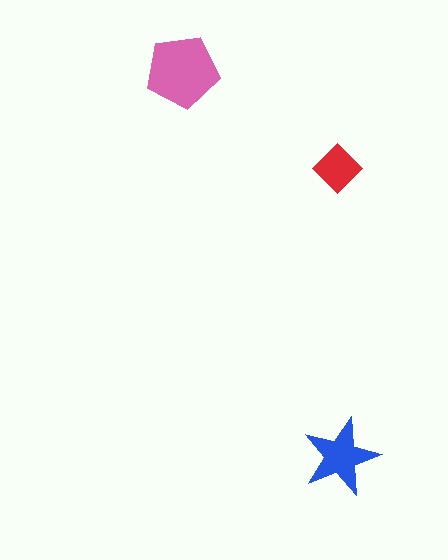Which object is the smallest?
The red diamond.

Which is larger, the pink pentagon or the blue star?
The pink pentagon.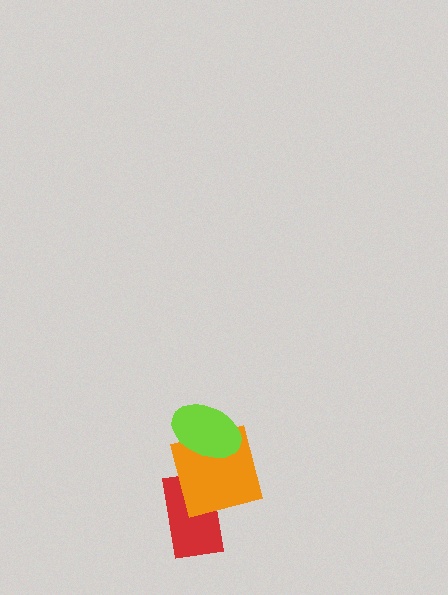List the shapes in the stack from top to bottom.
From top to bottom: the lime ellipse, the orange square, the red rectangle.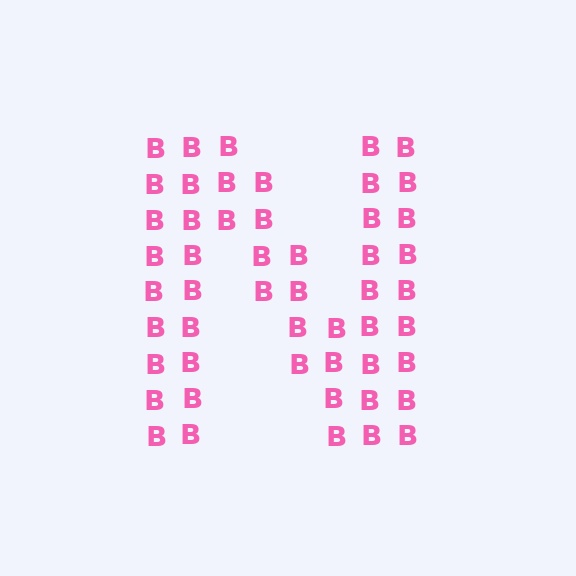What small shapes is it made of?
It is made of small letter B's.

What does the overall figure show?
The overall figure shows the letter N.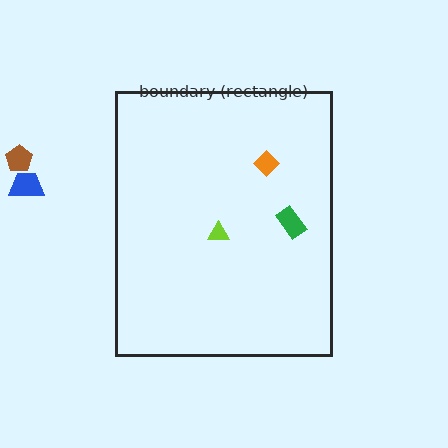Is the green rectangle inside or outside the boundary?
Inside.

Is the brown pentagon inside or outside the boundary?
Outside.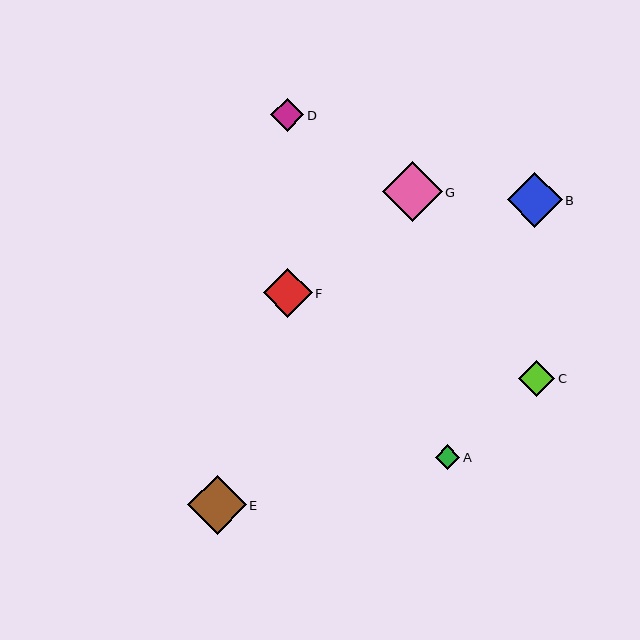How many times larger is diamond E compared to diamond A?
Diamond E is approximately 2.4 times the size of diamond A.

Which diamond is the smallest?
Diamond A is the smallest with a size of approximately 24 pixels.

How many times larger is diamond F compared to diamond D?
Diamond F is approximately 1.5 times the size of diamond D.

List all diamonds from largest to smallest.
From largest to smallest: G, E, B, F, C, D, A.